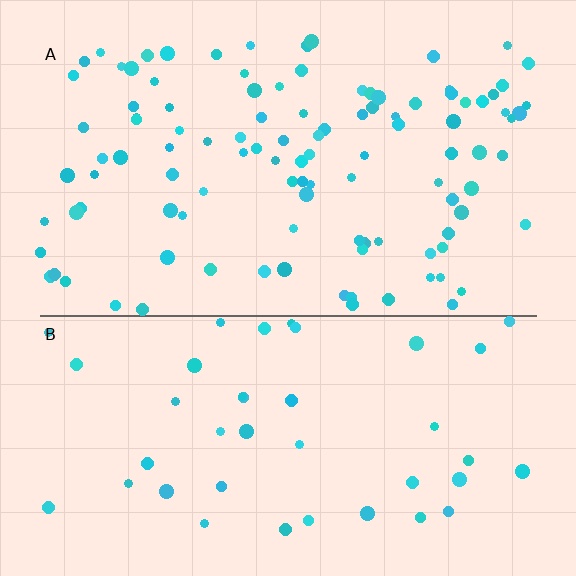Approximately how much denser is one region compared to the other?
Approximately 2.6× — region A over region B.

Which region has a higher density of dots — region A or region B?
A (the top).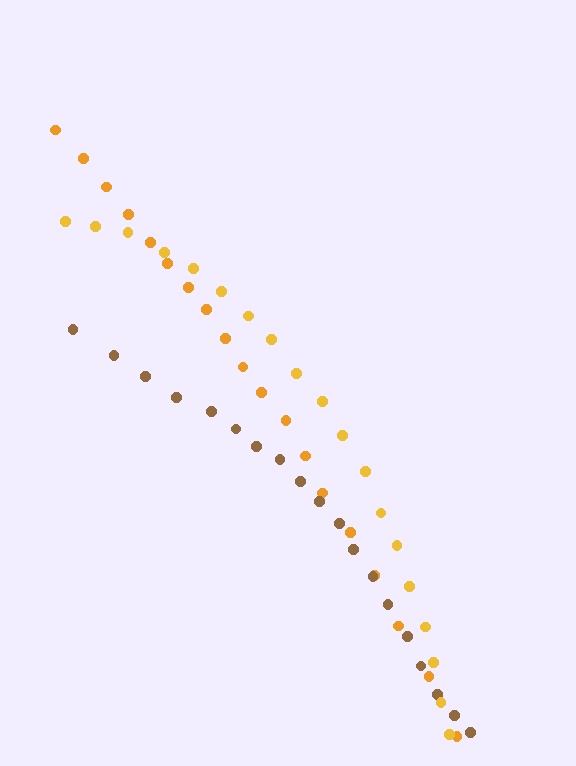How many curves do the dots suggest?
There are 3 distinct paths.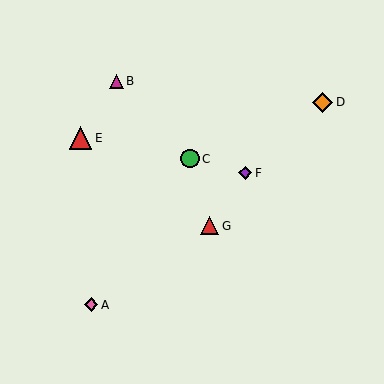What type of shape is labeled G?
Shape G is a red triangle.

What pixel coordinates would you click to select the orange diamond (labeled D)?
Click at (323, 102) to select the orange diamond D.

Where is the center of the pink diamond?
The center of the pink diamond is at (91, 305).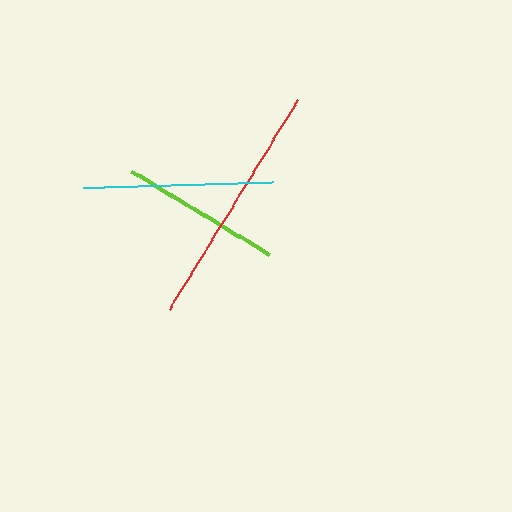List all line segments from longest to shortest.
From longest to shortest: red, cyan, lime.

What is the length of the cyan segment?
The cyan segment is approximately 191 pixels long.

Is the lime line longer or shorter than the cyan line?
The cyan line is longer than the lime line.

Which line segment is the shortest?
The lime line is the shortest at approximately 161 pixels.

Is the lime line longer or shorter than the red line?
The red line is longer than the lime line.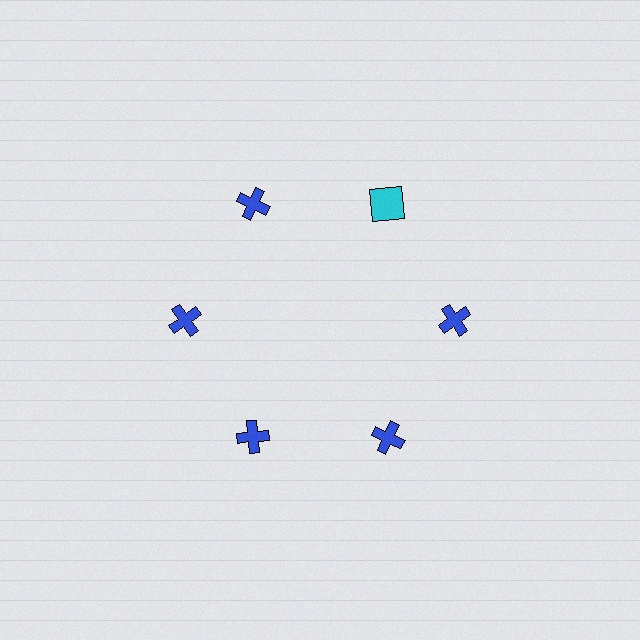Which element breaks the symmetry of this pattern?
The cyan square at roughly the 1 o'clock position breaks the symmetry. All other shapes are blue crosses.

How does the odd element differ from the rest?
It differs in both color (cyan instead of blue) and shape (square instead of cross).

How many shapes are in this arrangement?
There are 6 shapes arranged in a ring pattern.